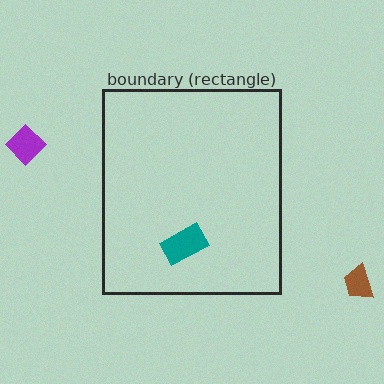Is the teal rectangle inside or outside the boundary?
Inside.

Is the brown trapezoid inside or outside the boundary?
Outside.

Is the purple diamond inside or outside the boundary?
Outside.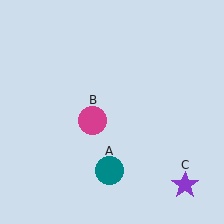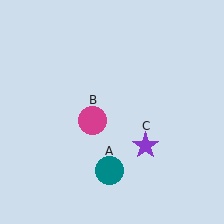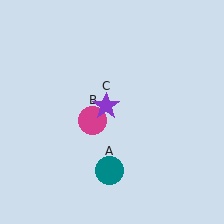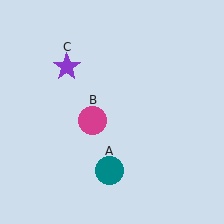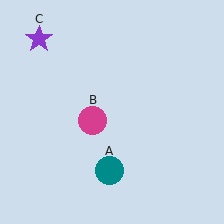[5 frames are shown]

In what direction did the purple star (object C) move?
The purple star (object C) moved up and to the left.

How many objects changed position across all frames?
1 object changed position: purple star (object C).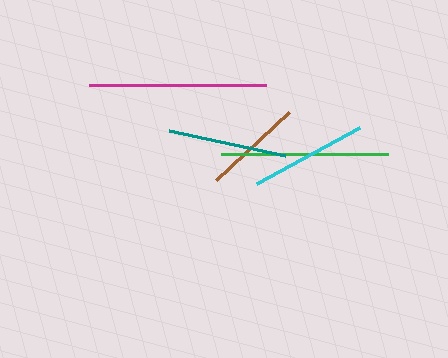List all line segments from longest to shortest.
From longest to shortest: magenta, green, teal, cyan, brown.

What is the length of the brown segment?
The brown segment is approximately 100 pixels long.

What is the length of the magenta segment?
The magenta segment is approximately 177 pixels long.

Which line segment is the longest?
The magenta line is the longest at approximately 177 pixels.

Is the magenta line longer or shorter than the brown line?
The magenta line is longer than the brown line.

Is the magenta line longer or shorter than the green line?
The magenta line is longer than the green line.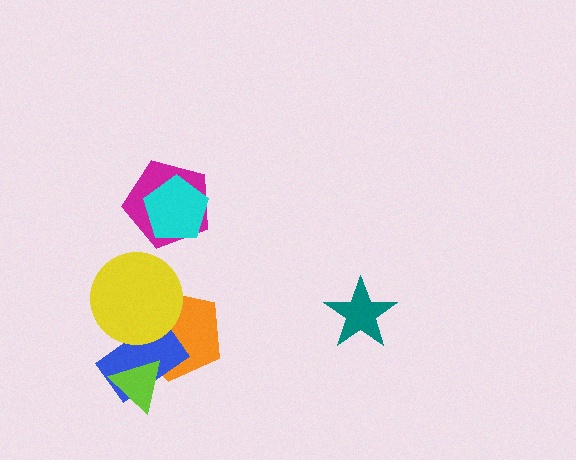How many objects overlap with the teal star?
0 objects overlap with the teal star.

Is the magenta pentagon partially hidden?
Yes, it is partially covered by another shape.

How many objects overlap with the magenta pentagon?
1 object overlaps with the magenta pentagon.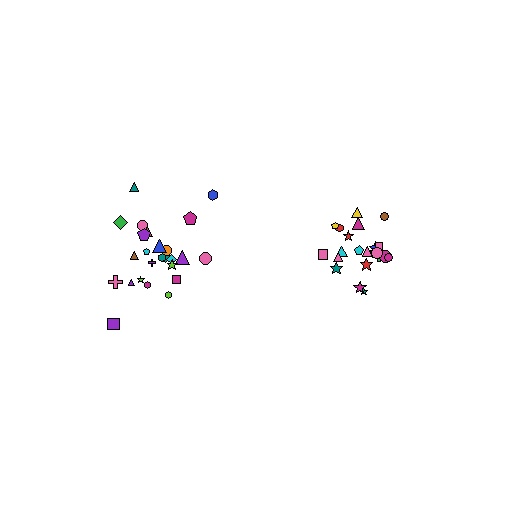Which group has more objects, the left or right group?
The left group.